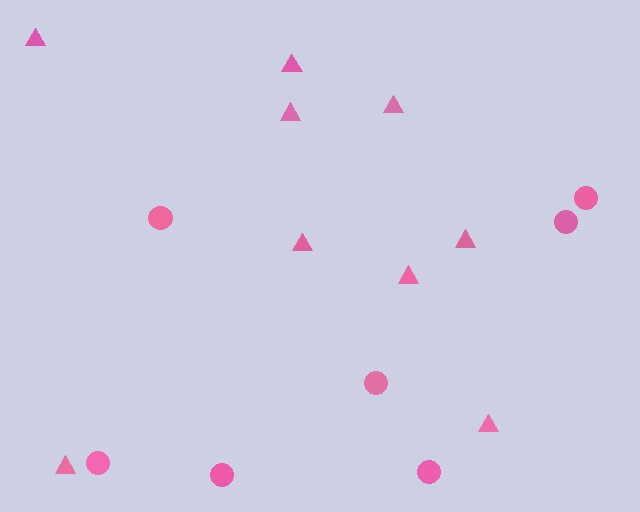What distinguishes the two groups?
There are 2 groups: one group of triangles (9) and one group of circles (7).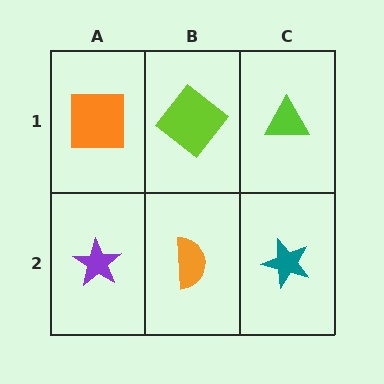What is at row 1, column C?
A lime triangle.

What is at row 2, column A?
A purple star.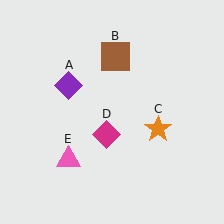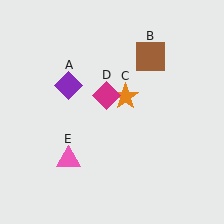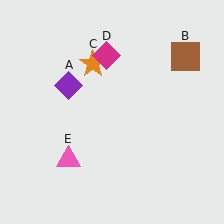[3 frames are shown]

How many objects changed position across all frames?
3 objects changed position: brown square (object B), orange star (object C), magenta diamond (object D).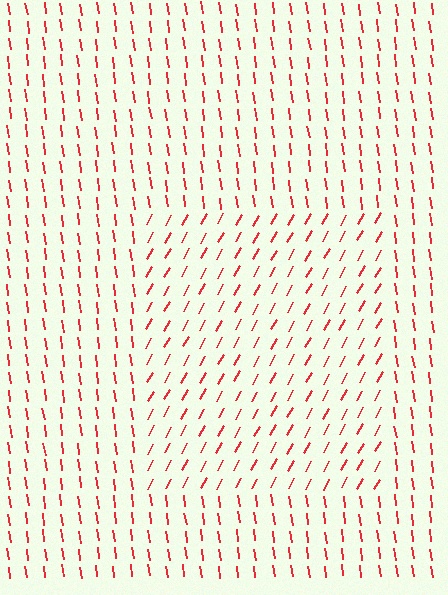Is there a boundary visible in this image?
Yes, there is a texture boundary formed by a change in line orientation.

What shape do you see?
I see a rectangle.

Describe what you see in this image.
The image is filled with small red line segments. A rectangle region in the image has lines oriented differently from the surrounding lines, creating a visible texture boundary.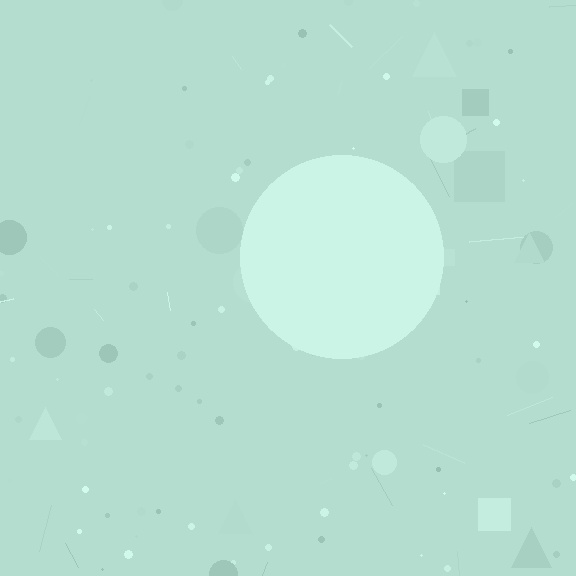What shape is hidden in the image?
A circle is hidden in the image.